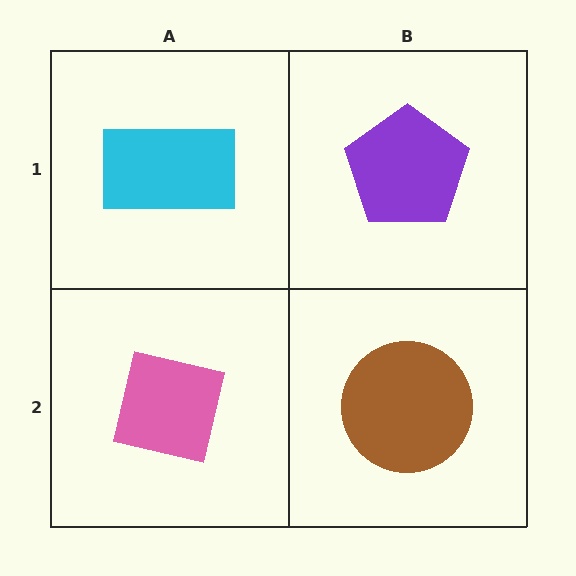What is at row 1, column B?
A purple pentagon.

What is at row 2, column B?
A brown circle.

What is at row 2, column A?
A pink square.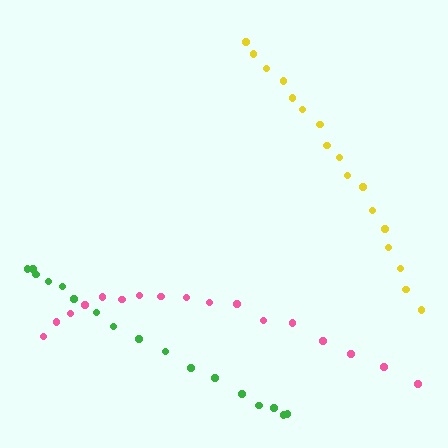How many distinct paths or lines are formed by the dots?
There are 3 distinct paths.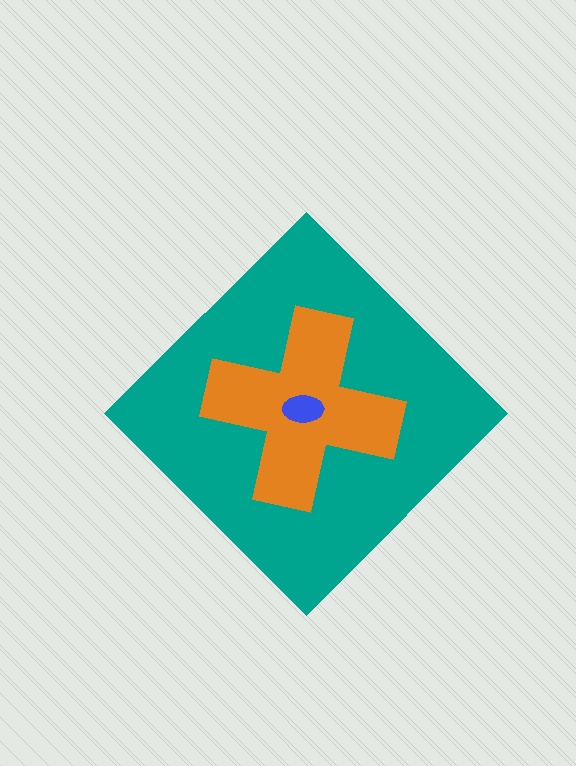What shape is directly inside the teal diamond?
The orange cross.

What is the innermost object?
The blue ellipse.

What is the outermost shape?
The teal diamond.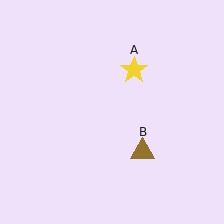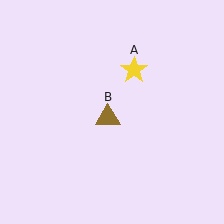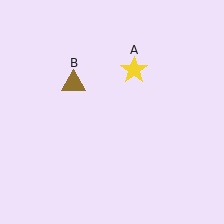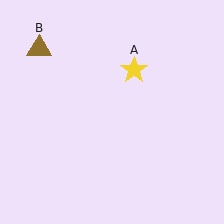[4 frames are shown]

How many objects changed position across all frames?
1 object changed position: brown triangle (object B).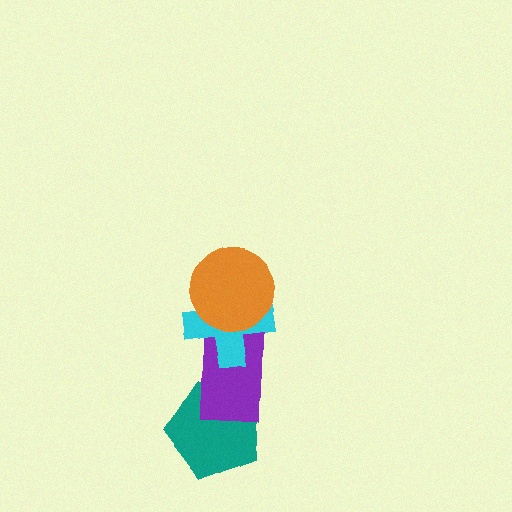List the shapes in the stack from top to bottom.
From top to bottom: the orange circle, the cyan cross, the purple rectangle, the teal pentagon.